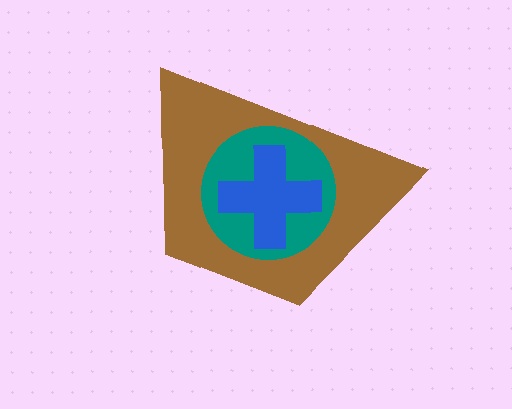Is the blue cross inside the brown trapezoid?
Yes.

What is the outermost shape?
The brown trapezoid.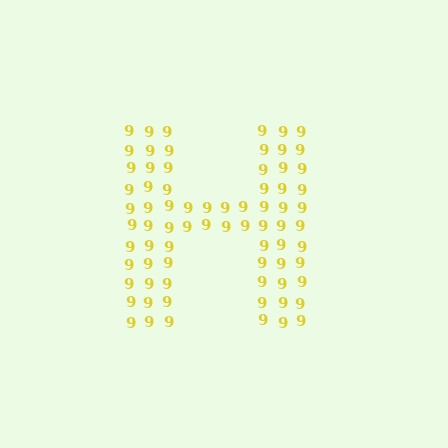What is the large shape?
The large shape is the letter H.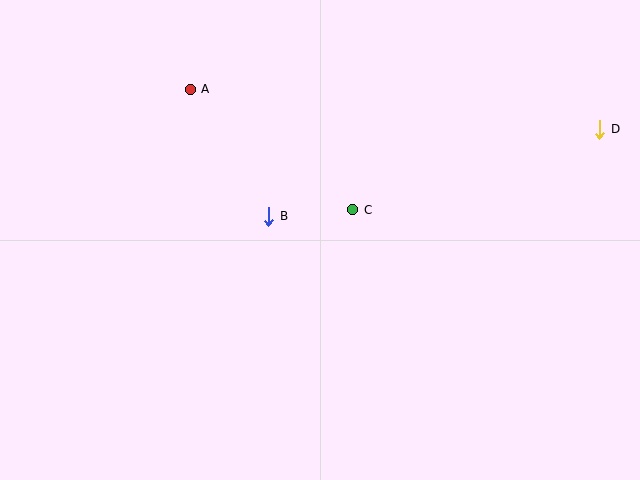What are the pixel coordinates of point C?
Point C is at (353, 210).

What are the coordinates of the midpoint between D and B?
The midpoint between D and B is at (434, 173).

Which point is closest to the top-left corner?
Point A is closest to the top-left corner.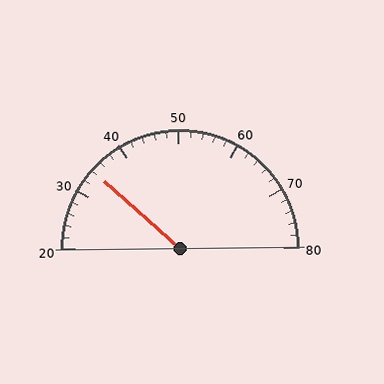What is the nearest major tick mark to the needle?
The nearest major tick mark is 30.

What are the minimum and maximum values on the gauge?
The gauge ranges from 20 to 80.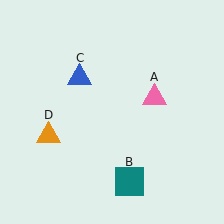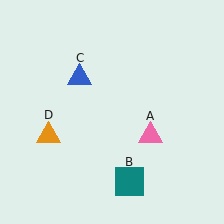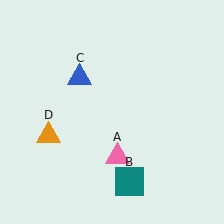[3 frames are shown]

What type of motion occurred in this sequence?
The pink triangle (object A) rotated clockwise around the center of the scene.